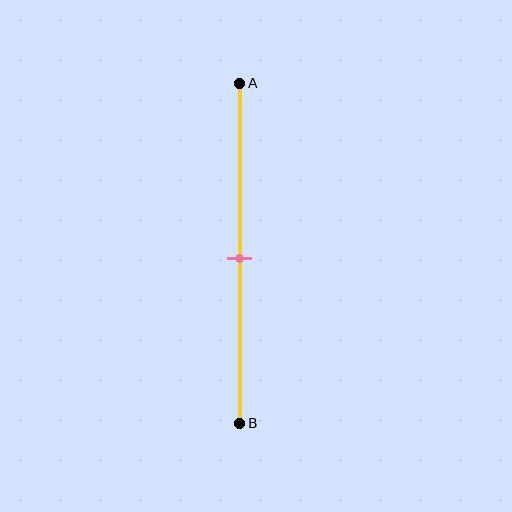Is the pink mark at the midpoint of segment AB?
Yes, the mark is approximately at the midpoint.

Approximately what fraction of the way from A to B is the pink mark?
The pink mark is approximately 50% of the way from A to B.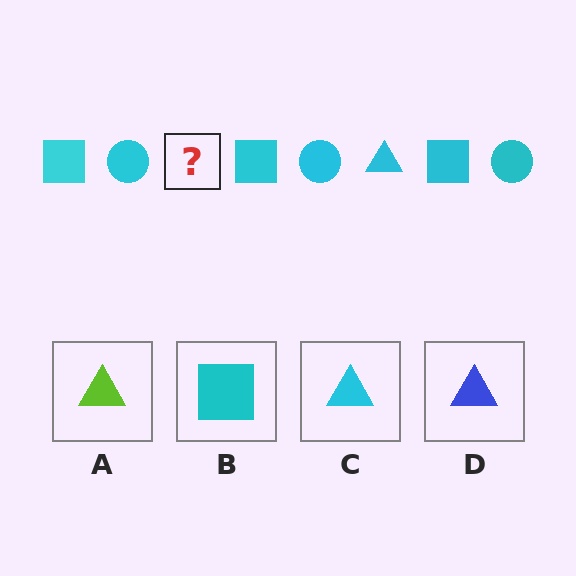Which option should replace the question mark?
Option C.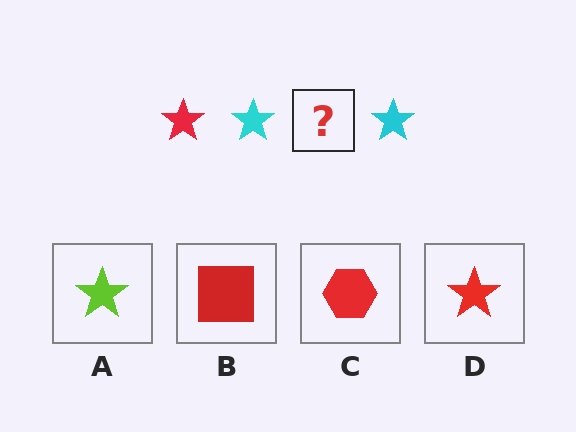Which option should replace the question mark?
Option D.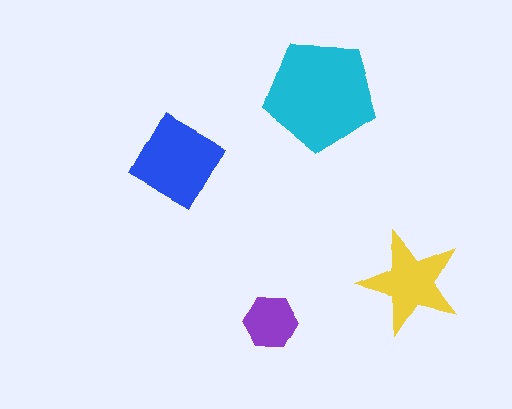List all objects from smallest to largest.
The purple hexagon, the yellow star, the blue diamond, the cyan pentagon.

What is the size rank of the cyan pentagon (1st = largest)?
1st.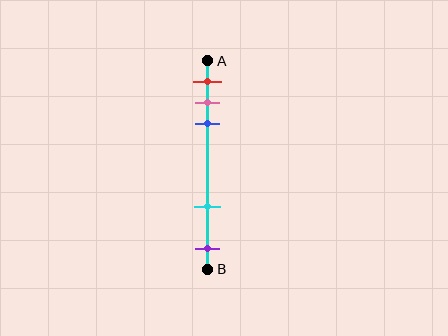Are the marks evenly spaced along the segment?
No, the marks are not evenly spaced.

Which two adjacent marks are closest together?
The pink and blue marks are the closest adjacent pair.